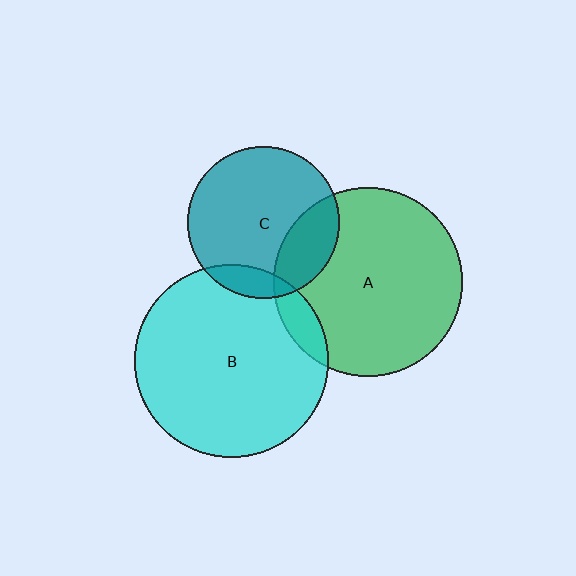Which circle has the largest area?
Circle B (cyan).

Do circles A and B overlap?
Yes.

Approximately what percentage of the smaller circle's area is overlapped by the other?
Approximately 10%.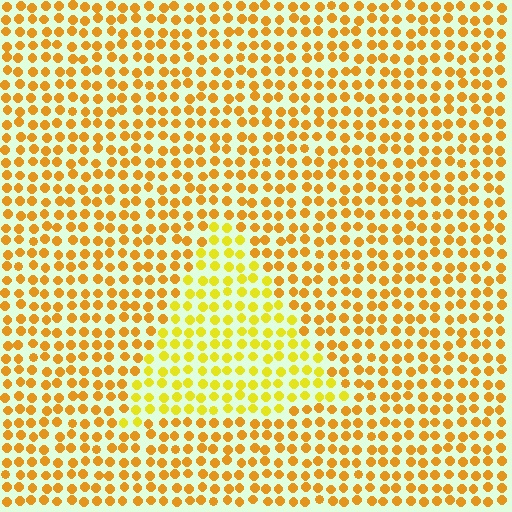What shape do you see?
I see a triangle.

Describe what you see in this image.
The image is filled with small orange elements in a uniform arrangement. A triangle-shaped region is visible where the elements are tinted to a slightly different hue, forming a subtle color boundary.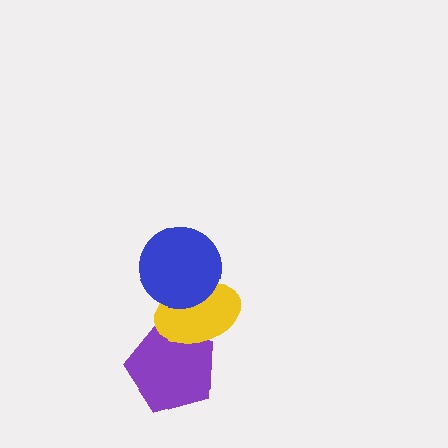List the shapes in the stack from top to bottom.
From top to bottom: the blue circle, the yellow ellipse, the purple pentagon.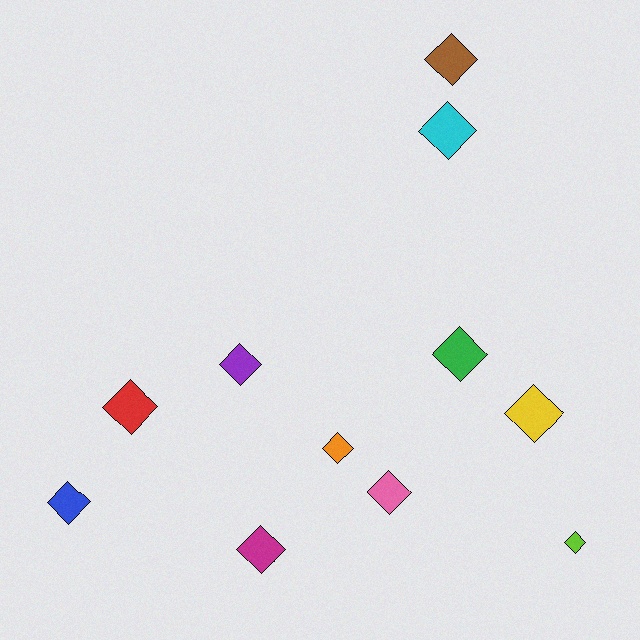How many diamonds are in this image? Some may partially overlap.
There are 11 diamonds.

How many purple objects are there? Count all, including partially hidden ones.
There is 1 purple object.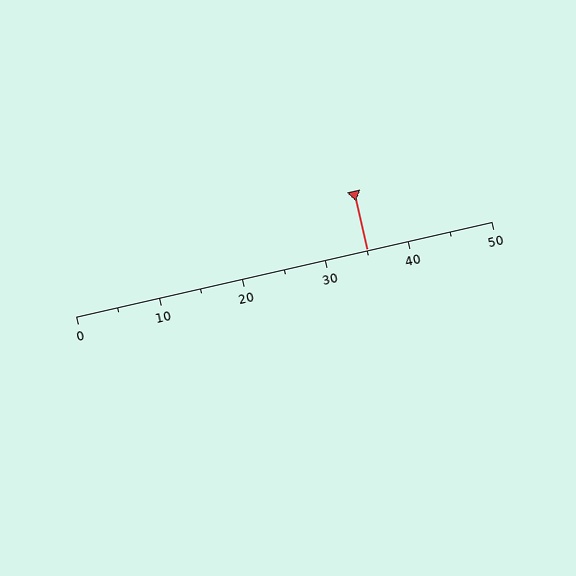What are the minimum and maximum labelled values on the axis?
The axis runs from 0 to 50.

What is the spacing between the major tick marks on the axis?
The major ticks are spaced 10 apart.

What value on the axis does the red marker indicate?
The marker indicates approximately 35.